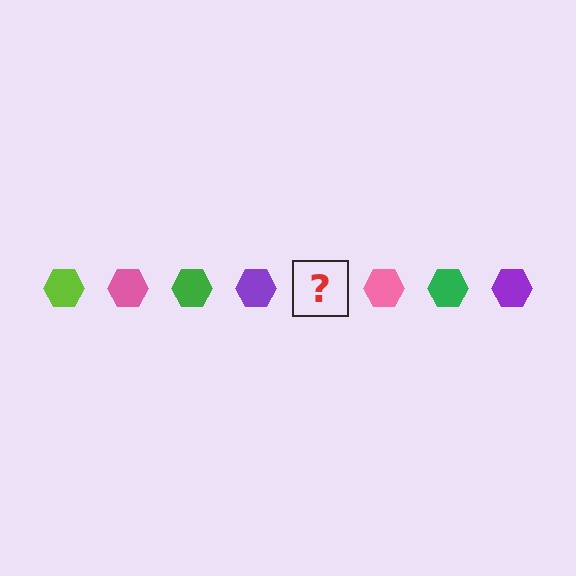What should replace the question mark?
The question mark should be replaced with a lime hexagon.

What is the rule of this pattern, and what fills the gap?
The rule is that the pattern cycles through lime, pink, green, purple hexagons. The gap should be filled with a lime hexagon.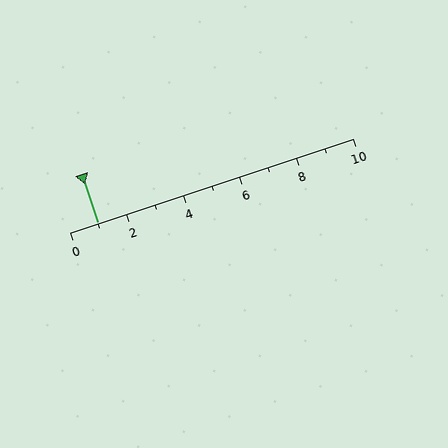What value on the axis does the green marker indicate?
The marker indicates approximately 1.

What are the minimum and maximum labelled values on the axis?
The axis runs from 0 to 10.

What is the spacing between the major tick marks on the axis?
The major ticks are spaced 2 apart.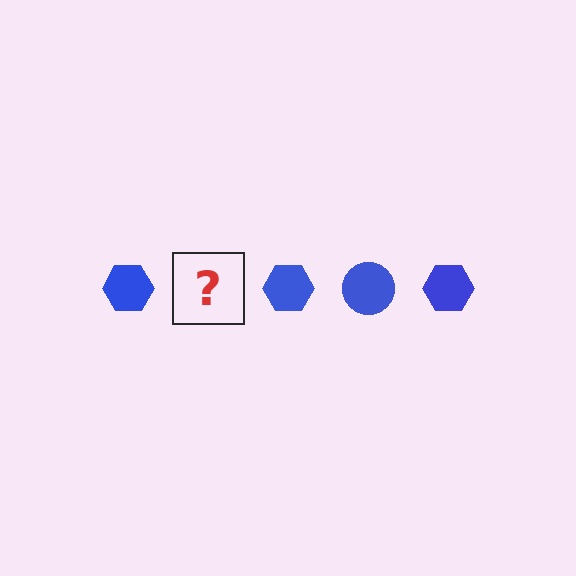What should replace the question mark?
The question mark should be replaced with a blue circle.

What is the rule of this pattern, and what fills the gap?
The rule is that the pattern cycles through hexagon, circle shapes in blue. The gap should be filled with a blue circle.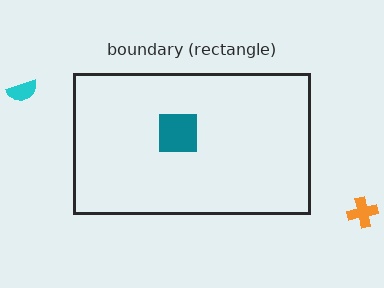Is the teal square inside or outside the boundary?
Inside.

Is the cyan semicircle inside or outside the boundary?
Outside.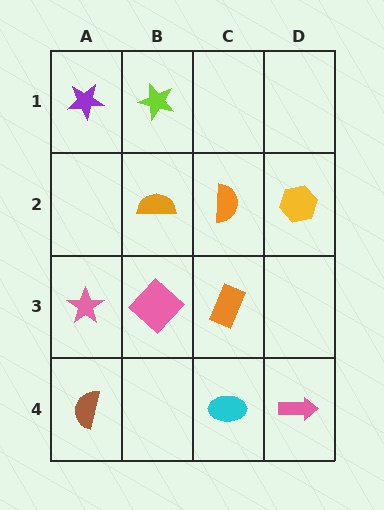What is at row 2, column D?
A yellow hexagon.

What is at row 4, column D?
A pink arrow.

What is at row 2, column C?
An orange semicircle.